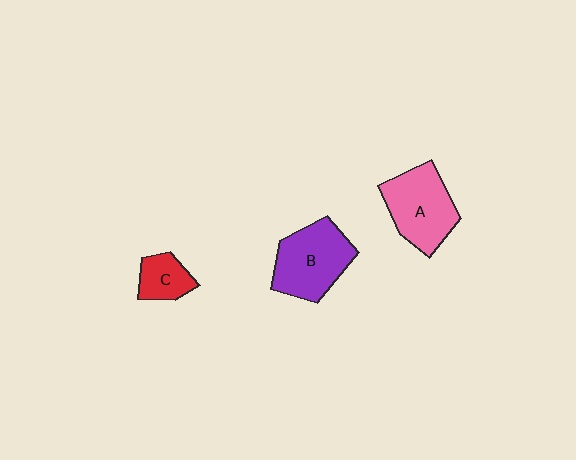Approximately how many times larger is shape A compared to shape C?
Approximately 2.1 times.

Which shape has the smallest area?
Shape C (red).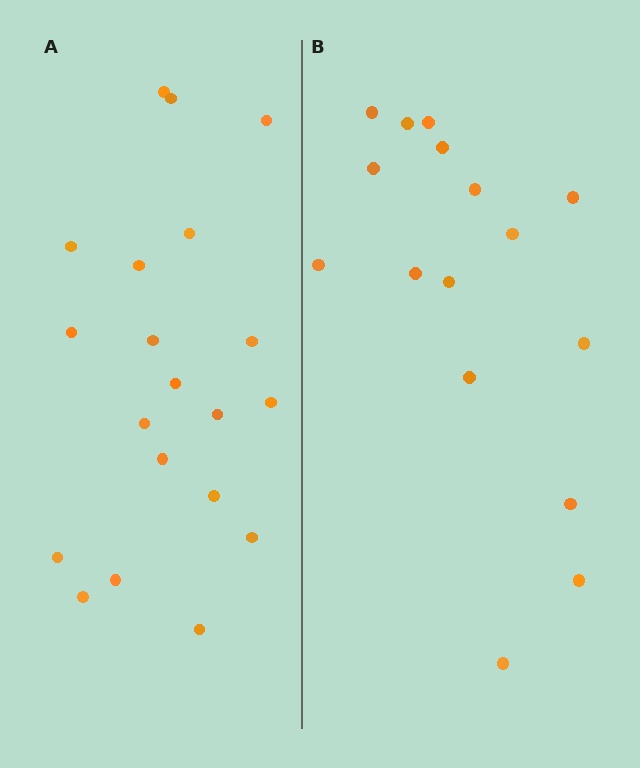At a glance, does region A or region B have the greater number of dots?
Region A (the left region) has more dots.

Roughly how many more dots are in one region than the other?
Region A has about 4 more dots than region B.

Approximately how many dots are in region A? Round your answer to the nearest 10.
About 20 dots.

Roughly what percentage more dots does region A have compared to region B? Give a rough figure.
About 25% more.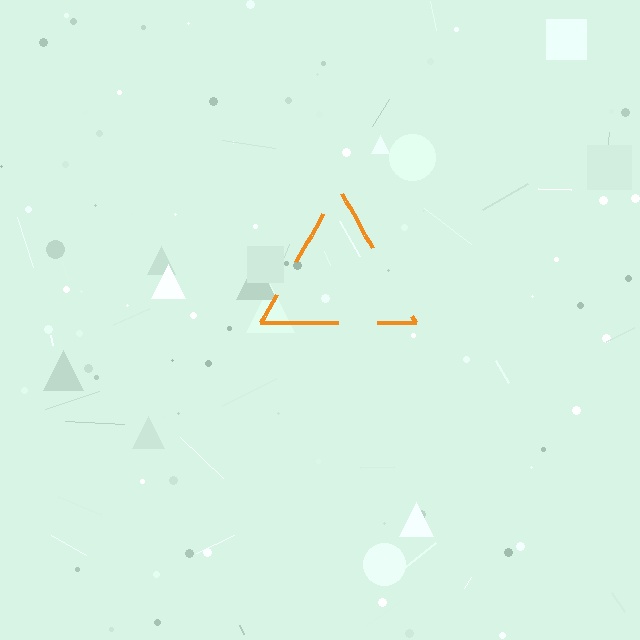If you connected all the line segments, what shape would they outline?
They would outline a triangle.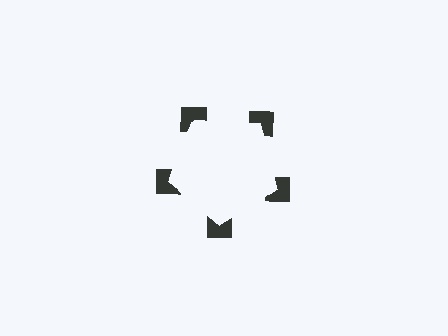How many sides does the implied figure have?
5 sides.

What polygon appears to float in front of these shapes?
An illusory pentagon — its edges are inferred from the aligned wedge cuts in the notched squares, not physically drawn.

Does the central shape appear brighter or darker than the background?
It typically appears slightly brighter than the background, even though no actual brightness change is drawn.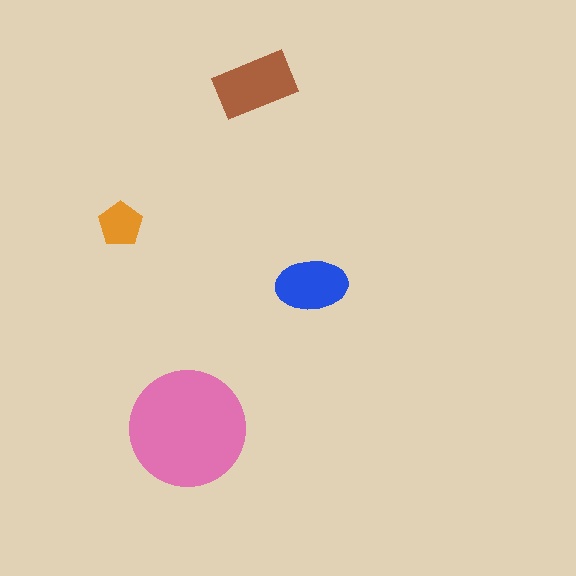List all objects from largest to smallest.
The pink circle, the brown rectangle, the blue ellipse, the orange pentagon.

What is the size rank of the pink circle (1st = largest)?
1st.